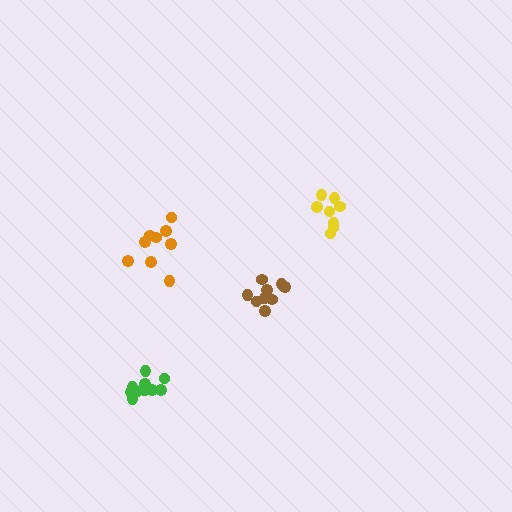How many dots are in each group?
Group 1: 10 dots, Group 2: 8 dots, Group 3: 9 dots, Group 4: 9 dots (36 total).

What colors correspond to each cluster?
The clusters are colored: green, yellow, brown, orange.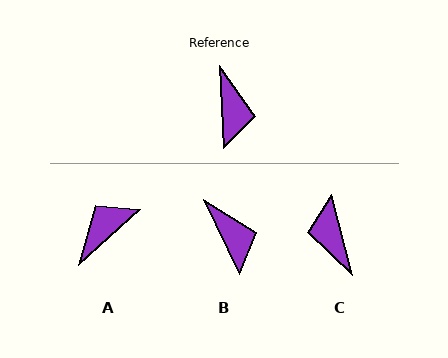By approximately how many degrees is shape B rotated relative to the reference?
Approximately 23 degrees counter-clockwise.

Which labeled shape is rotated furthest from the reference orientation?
C, about 168 degrees away.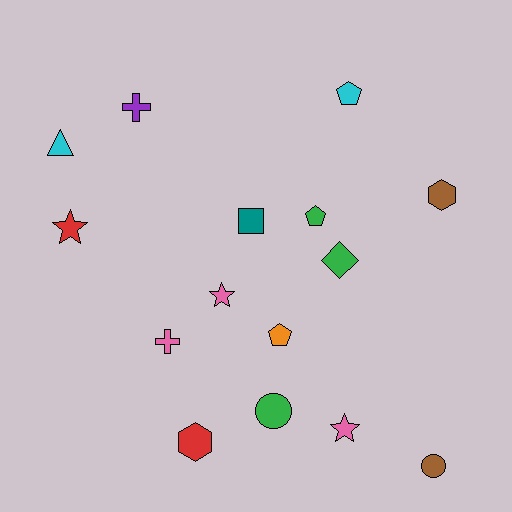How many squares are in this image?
There is 1 square.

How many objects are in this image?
There are 15 objects.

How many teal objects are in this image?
There is 1 teal object.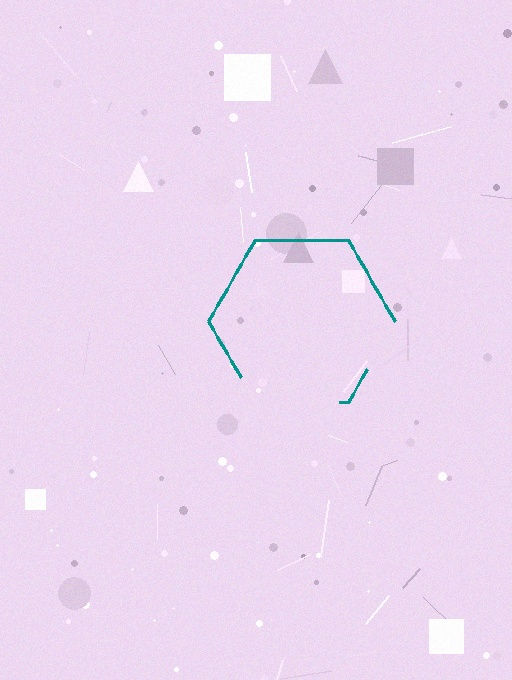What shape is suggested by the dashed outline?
The dashed outline suggests a hexagon.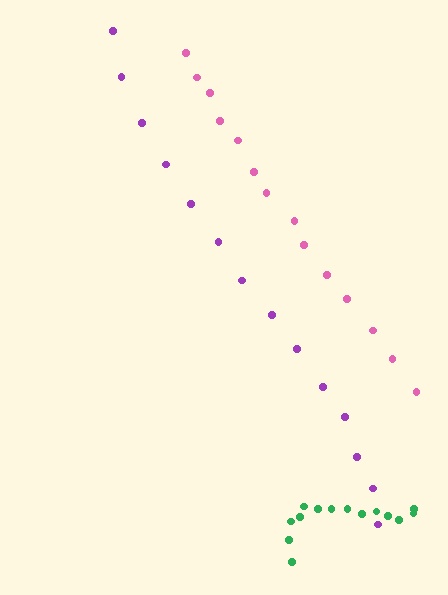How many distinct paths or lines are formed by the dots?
There are 3 distinct paths.